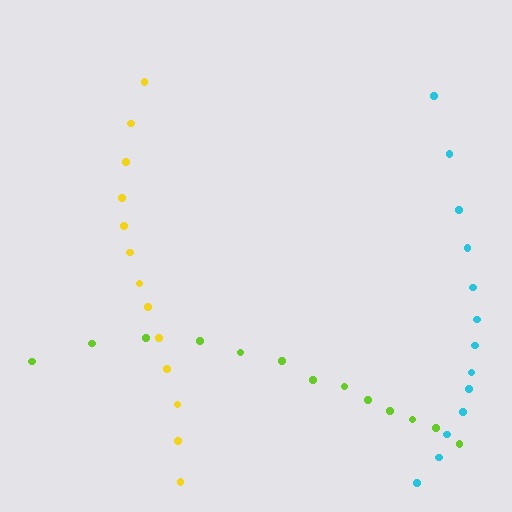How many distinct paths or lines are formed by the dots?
There are 3 distinct paths.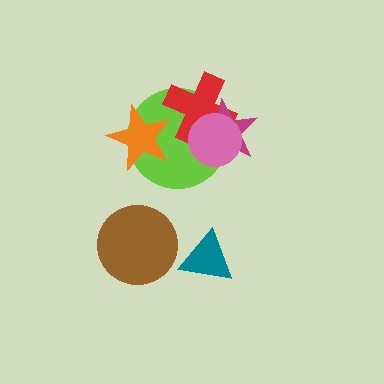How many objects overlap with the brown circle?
0 objects overlap with the brown circle.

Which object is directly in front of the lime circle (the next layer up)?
The orange star is directly in front of the lime circle.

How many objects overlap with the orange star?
1 object overlaps with the orange star.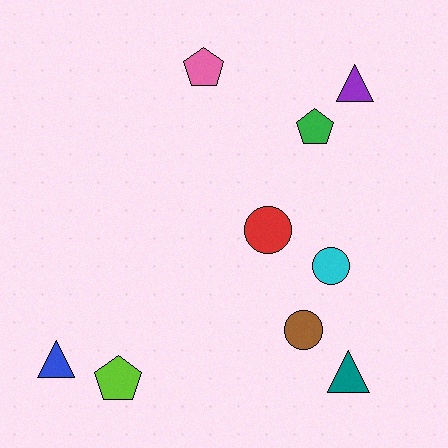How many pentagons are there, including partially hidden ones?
There are 3 pentagons.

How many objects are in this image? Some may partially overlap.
There are 9 objects.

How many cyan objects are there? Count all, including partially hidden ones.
There is 1 cyan object.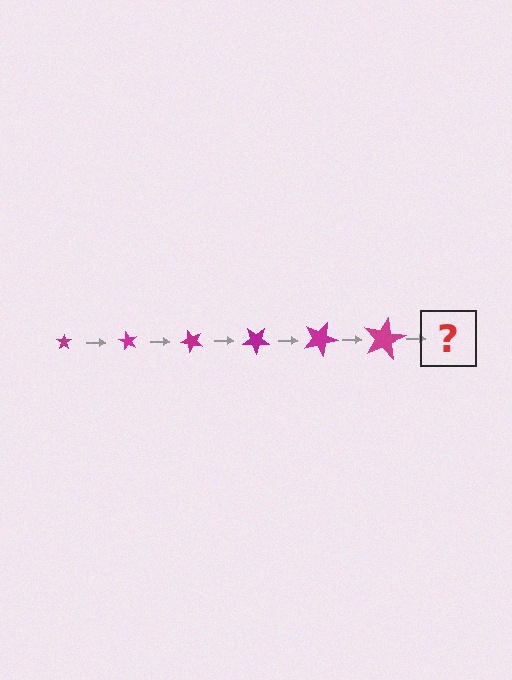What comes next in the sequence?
The next element should be a star, larger than the previous one and rotated 360 degrees from the start.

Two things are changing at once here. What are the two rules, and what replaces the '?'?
The two rules are that the star grows larger each step and it rotates 60 degrees each step. The '?' should be a star, larger than the previous one and rotated 360 degrees from the start.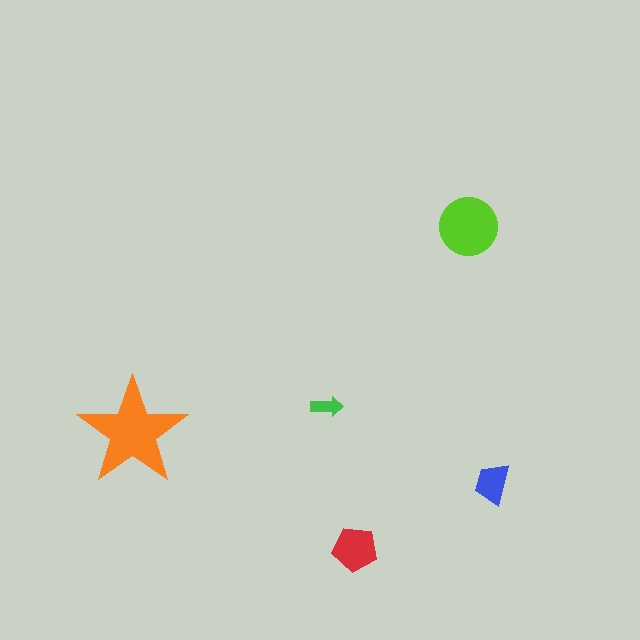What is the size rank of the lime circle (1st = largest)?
2nd.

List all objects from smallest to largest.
The green arrow, the blue trapezoid, the red pentagon, the lime circle, the orange star.